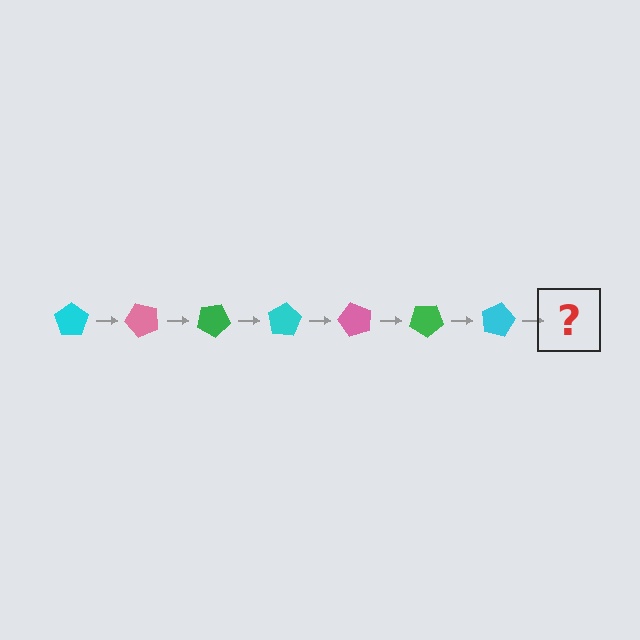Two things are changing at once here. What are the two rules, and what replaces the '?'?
The two rules are that it rotates 50 degrees each step and the color cycles through cyan, pink, and green. The '?' should be a pink pentagon, rotated 350 degrees from the start.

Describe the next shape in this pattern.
It should be a pink pentagon, rotated 350 degrees from the start.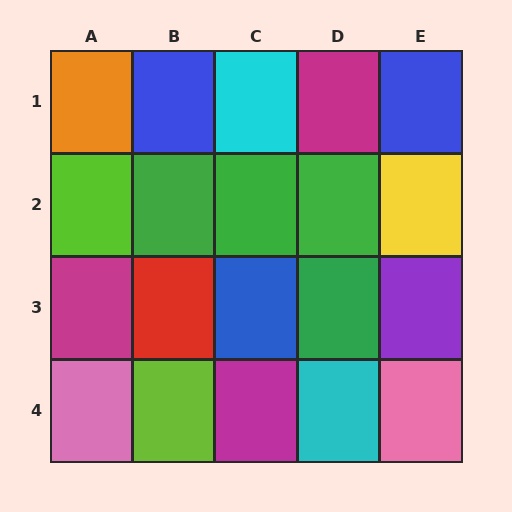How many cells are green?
4 cells are green.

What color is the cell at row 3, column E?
Purple.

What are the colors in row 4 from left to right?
Pink, lime, magenta, cyan, pink.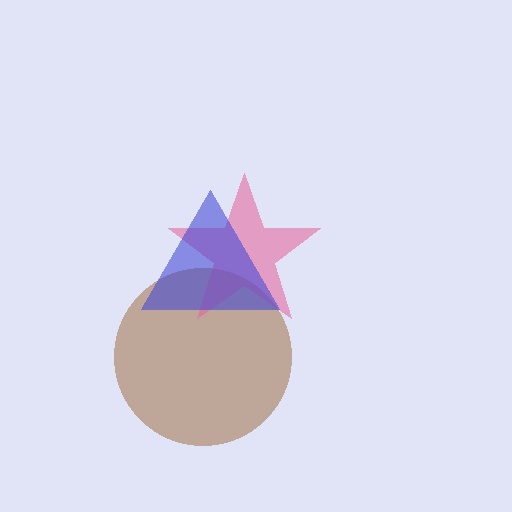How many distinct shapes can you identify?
There are 3 distinct shapes: a brown circle, a pink star, a blue triangle.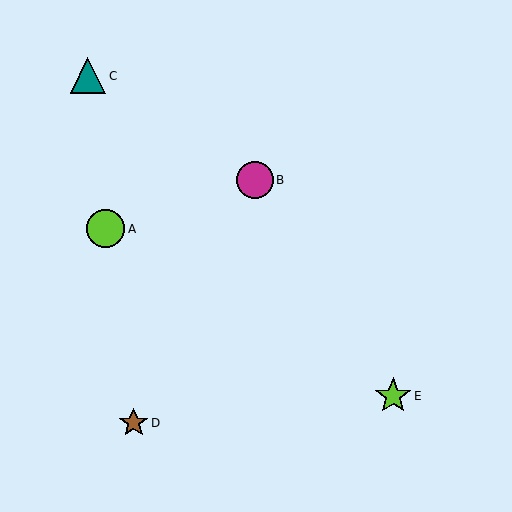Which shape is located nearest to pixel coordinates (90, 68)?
The teal triangle (labeled C) at (88, 76) is nearest to that location.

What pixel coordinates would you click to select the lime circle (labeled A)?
Click at (106, 229) to select the lime circle A.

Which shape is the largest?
The lime circle (labeled A) is the largest.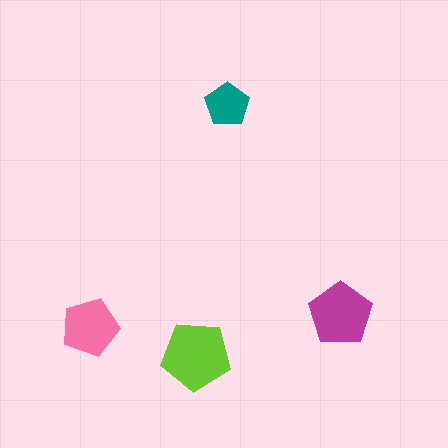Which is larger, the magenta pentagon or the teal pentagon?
The magenta one.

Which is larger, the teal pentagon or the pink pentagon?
The pink one.